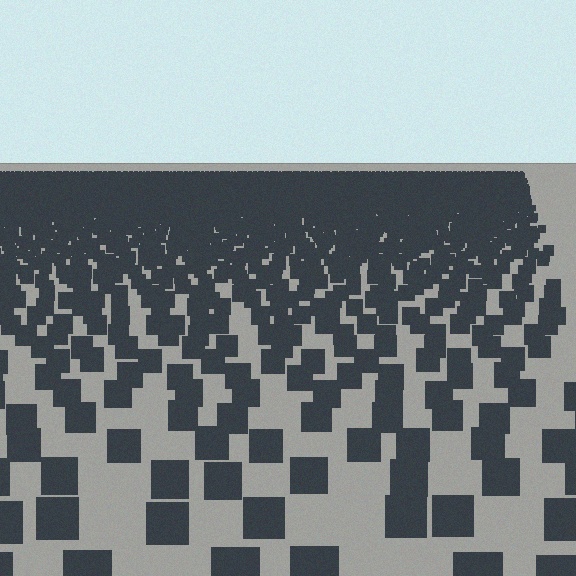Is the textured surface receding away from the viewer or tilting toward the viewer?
The surface is receding away from the viewer. Texture elements get smaller and denser toward the top.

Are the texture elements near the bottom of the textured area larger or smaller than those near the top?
Larger. Near the bottom, elements are closer to the viewer and appear at a bigger on-screen size.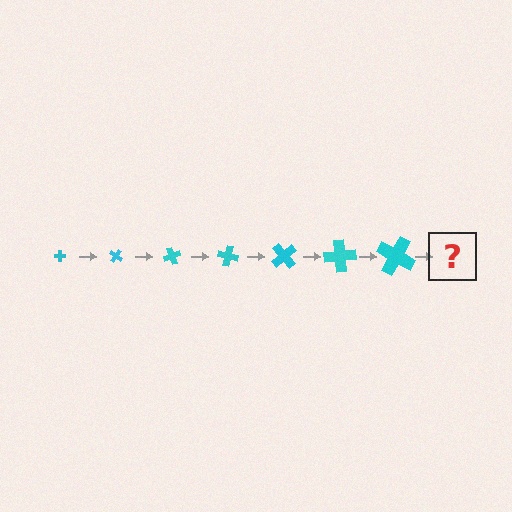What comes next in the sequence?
The next element should be a cross, larger than the previous one and rotated 245 degrees from the start.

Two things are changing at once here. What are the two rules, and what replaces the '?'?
The two rules are that the cross grows larger each step and it rotates 35 degrees each step. The '?' should be a cross, larger than the previous one and rotated 245 degrees from the start.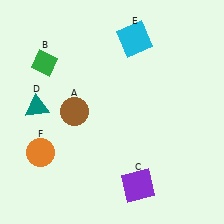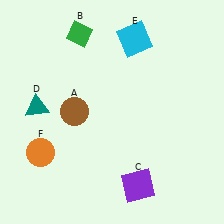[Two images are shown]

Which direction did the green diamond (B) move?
The green diamond (B) moved right.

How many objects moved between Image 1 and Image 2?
1 object moved between the two images.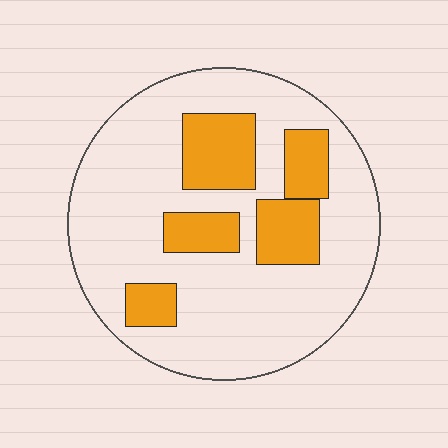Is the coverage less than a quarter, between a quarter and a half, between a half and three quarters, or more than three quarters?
Less than a quarter.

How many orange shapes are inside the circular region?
5.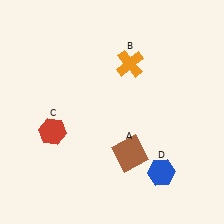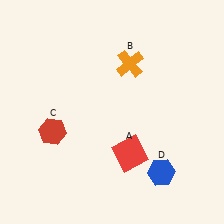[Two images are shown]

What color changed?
The square (A) changed from brown in Image 1 to red in Image 2.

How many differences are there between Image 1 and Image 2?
There is 1 difference between the two images.